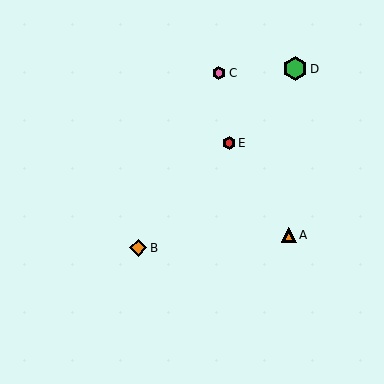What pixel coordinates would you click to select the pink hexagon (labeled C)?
Click at (219, 73) to select the pink hexagon C.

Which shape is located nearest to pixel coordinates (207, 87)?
The pink hexagon (labeled C) at (219, 73) is nearest to that location.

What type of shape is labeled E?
Shape E is a red hexagon.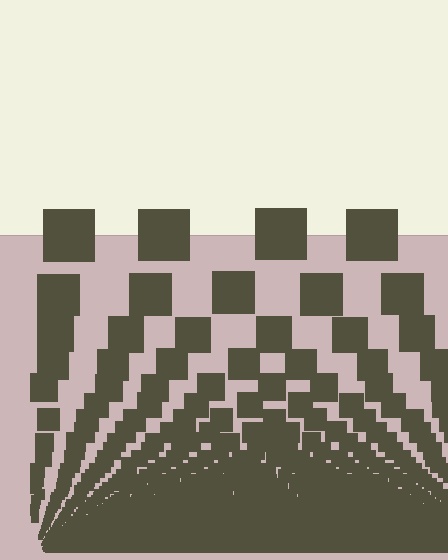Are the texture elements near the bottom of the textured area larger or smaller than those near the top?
Smaller. The gradient is inverted — elements near the bottom are smaller and denser.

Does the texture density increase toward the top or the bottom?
Density increases toward the bottom.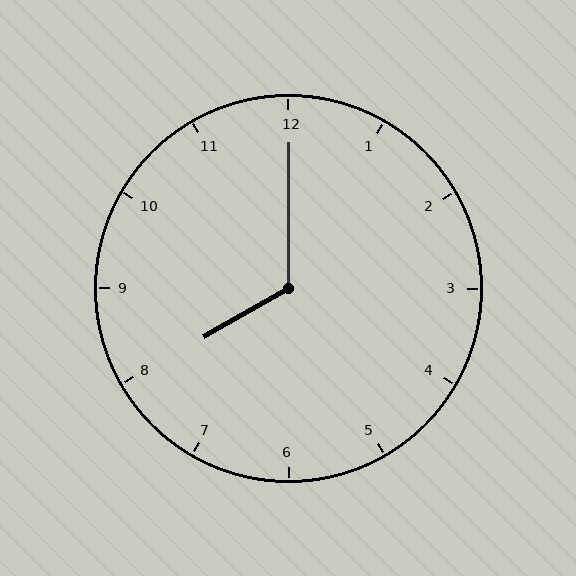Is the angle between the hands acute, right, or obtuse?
It is obtuse.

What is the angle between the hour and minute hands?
Approximately 120 degrees.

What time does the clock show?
8:00.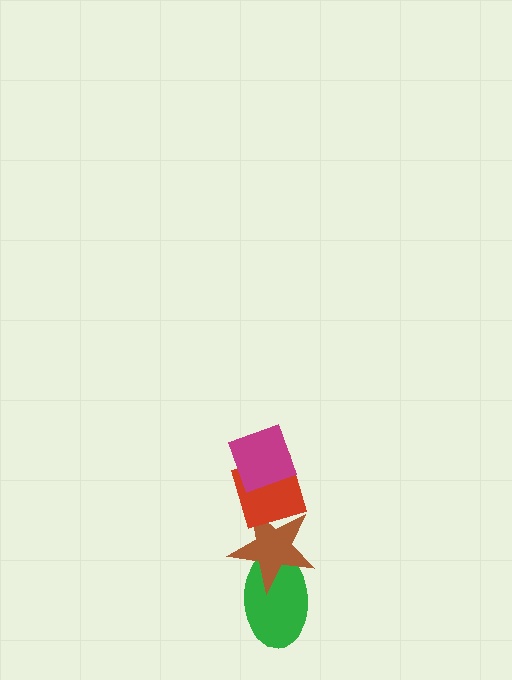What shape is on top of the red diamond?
The magenta diamond is on top of the red diamond.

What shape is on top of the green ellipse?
The brown star is on top of the green ellipse.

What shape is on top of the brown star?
The red diamond is on top of the brown star.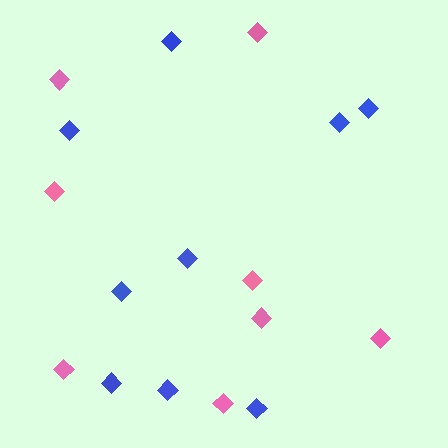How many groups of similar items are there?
There are 2 groups: one group of pink diamonds (8) and one group of blue diamonds (9).